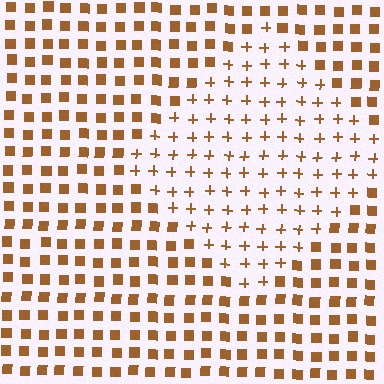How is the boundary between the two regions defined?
The boundary is defined by a change in element shape: plus signs inside vs. squares outside. All elements share the same color and spacing.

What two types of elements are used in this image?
The image uses plus signs inside the diamond region and squares outside it.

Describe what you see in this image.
The image is filled with small brown elements arranged in a uniform grid. A diamond-shaped region contains plus signs, while the surrounding area contains squares. The boundary is defined purely by the change in element shape.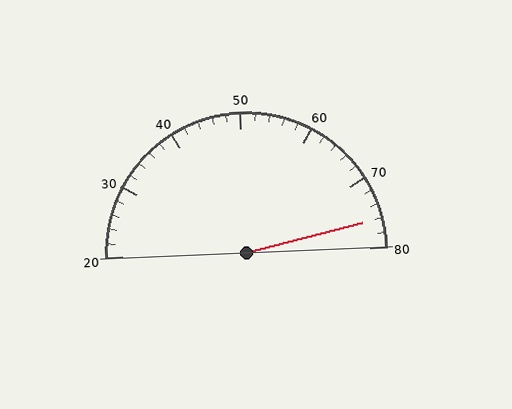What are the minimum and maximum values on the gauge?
The gauge ranges from 20 to 80.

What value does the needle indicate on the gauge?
The needle indicates approximately 76.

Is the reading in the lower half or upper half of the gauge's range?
The reading is in the upper half of the range (20 to 80).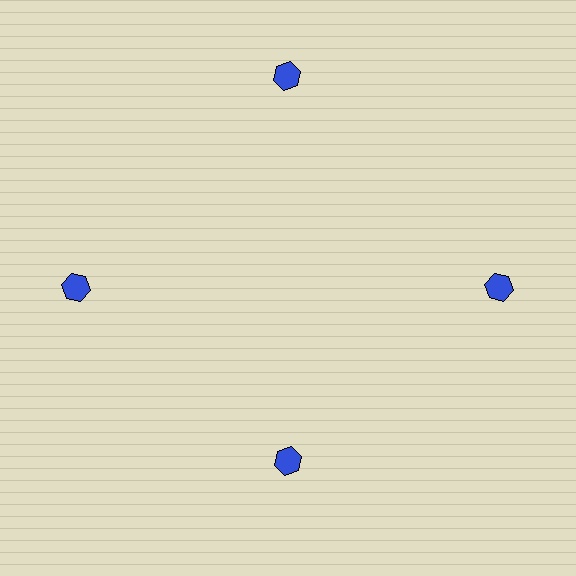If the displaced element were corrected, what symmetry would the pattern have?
It would have 4-fold rotational symmetry — the pattern would map onto itself every 90 degrees.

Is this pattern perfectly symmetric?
No. The 4 blue hexagons are arranged in a ring, but one element near the 6 o'clock position is pulled inward toward the center, breaking the 4-fold rotational symmetry.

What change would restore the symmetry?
The symmetry would be restored by moving it outward, back onto the ring so that all 4 hexagons sit at equal angles and equal distance from the center.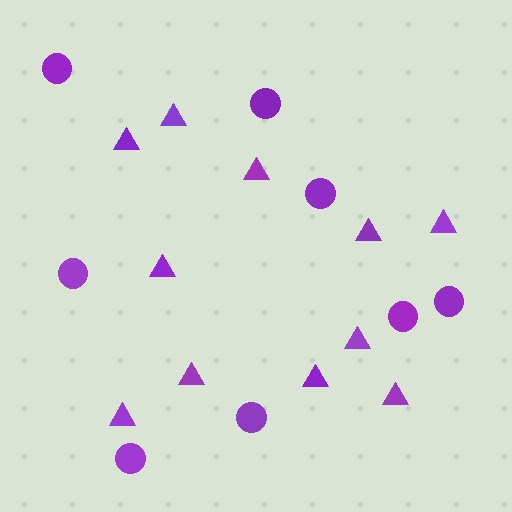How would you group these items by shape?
There are 2 groups: one group of triangles (11) and one group of circles (8).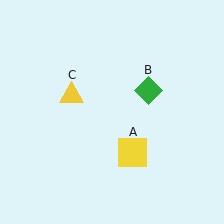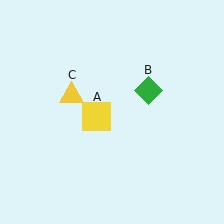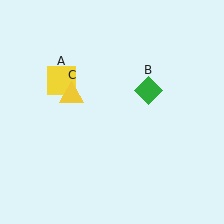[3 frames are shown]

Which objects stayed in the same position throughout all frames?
Green diamond (object B) and yellow triangle (object C) remained stationary.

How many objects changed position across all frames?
1 object changed position: yellow square (object A).